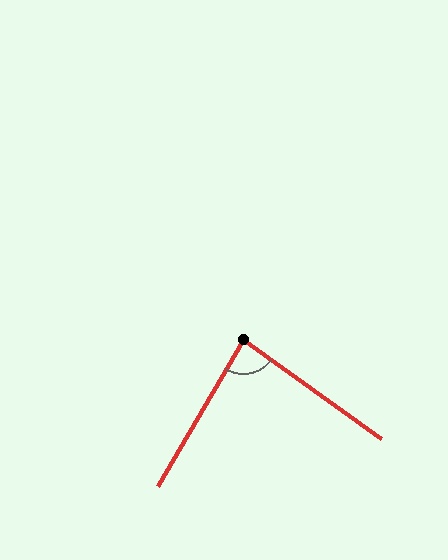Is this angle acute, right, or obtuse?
It is acute.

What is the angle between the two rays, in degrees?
Approximately 85 degrees.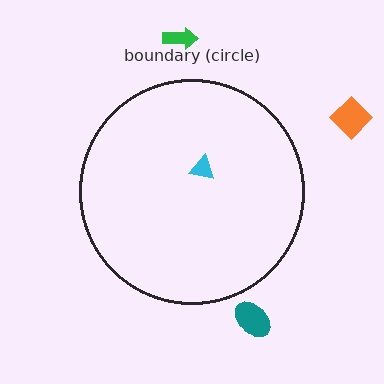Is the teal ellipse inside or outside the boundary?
Outside.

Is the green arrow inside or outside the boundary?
Outside.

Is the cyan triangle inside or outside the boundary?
Inside.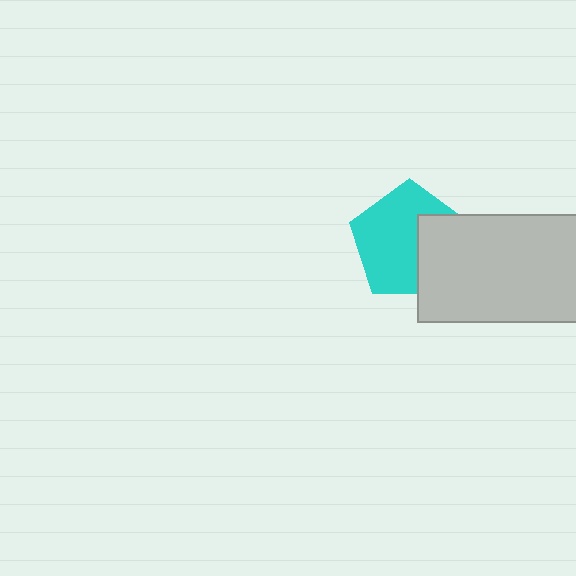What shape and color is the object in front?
The object in front is a light gray rectangle.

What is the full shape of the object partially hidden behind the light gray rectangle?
The partially hidden object is a cyan pentagon.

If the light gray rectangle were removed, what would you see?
You would see the complete cyan pentagon.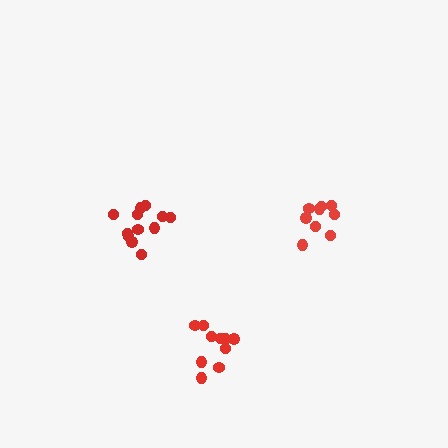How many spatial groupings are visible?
There are 3 spatial groupings.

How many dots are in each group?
Group 1: 10 dots, Group 2: 12 dots, Group 3: 9 dots (31 total).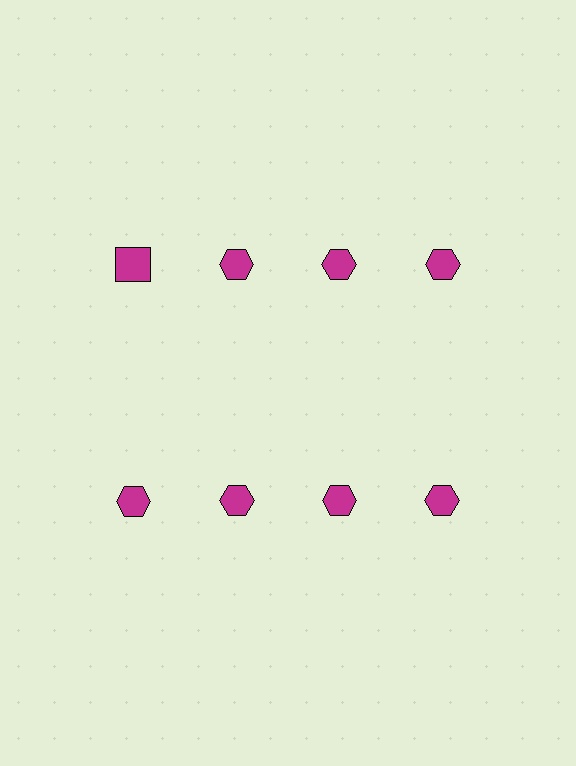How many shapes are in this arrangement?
There are 8 shapes arranged in a grid pattern.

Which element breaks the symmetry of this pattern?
The magenta square in the top row, leftmost column breaks the symmetry. All other shapes are magenta hexagons.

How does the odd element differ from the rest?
It has a different shape: square instead of hexagon.